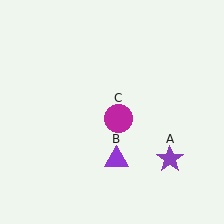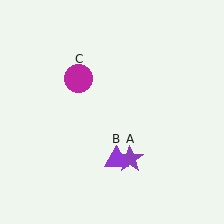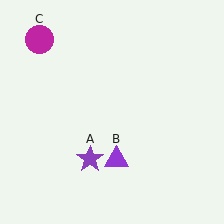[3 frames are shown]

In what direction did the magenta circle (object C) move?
The magenta circle (object C) moved up and to the left.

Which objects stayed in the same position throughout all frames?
Purple triangle (object B) remained stationary.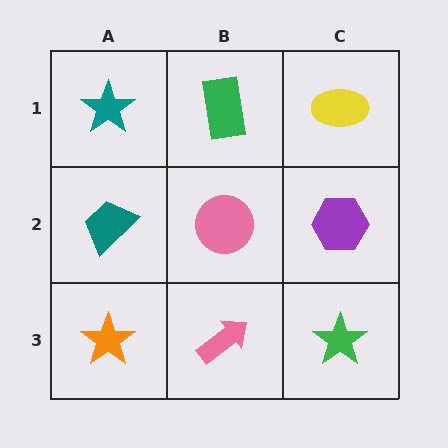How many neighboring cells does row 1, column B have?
3.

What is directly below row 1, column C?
A purple hexagon.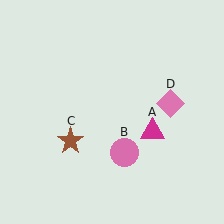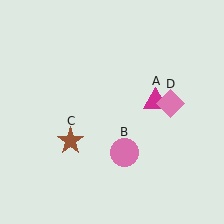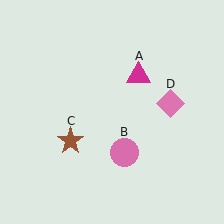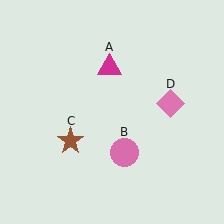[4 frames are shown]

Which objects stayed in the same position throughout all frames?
Pink circle (object B) and brown star (object C) and pink diamond (object D) remained stationary.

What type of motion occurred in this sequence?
The magenta triangle (object A) rotated counterclockwise around the center of the scene.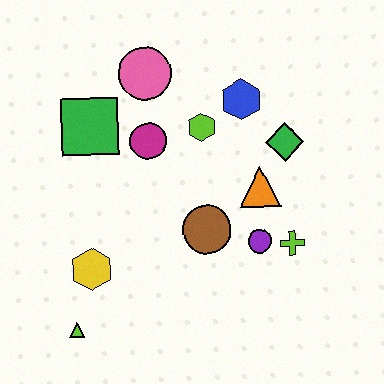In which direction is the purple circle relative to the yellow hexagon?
The purple circle is to the right of the yellow hexagon.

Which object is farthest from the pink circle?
The lime triangle is farthest from the pink circle.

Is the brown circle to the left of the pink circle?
No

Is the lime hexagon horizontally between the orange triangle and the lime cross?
No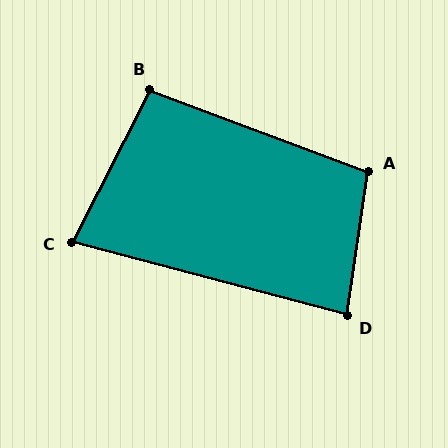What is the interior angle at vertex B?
Approximately 97 degrees (obtuse).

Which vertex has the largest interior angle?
A, at approximately 102 degrees.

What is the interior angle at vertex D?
Approximately 83 degrees (acute).